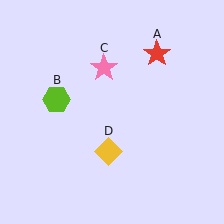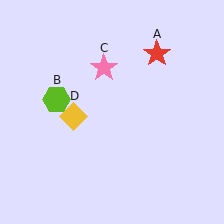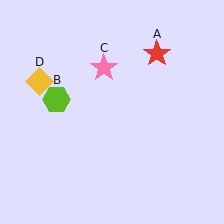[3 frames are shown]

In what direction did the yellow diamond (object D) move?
The yellow diamond (object D) moved up and to the left.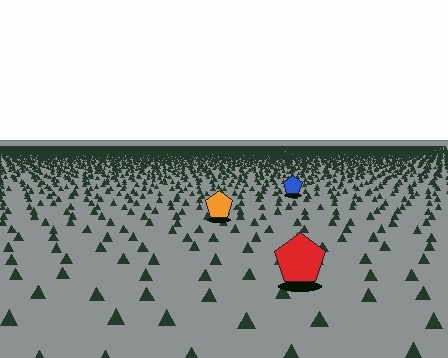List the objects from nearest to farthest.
From nearest to farthest: the red pentagon, the orange pentagon, the blue pentagon.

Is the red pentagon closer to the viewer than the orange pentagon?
Yes. The red pentagon is closer — you can tell from the texture gradient: the ground texture is coarser near it.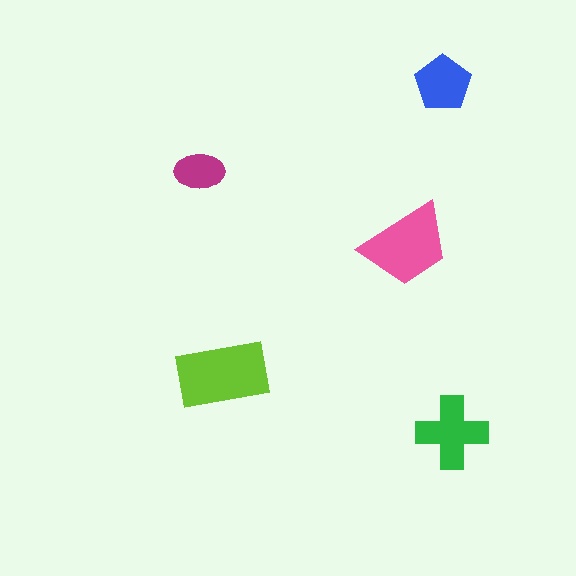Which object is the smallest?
The magenta ellipse.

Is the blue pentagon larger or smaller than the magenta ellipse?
Larger.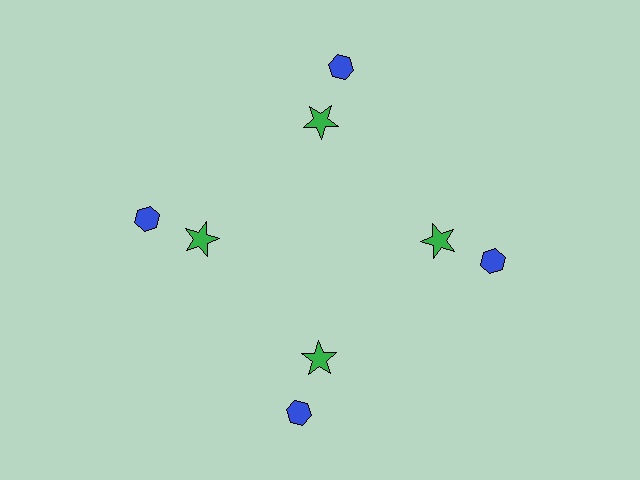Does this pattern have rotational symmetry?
Yes, this pattern has 4-fold rotational symmetry. It looks the same after rotating 90 degrees around the center.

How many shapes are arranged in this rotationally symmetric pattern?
There are 8 shapes, arranged in 4 groups of 2.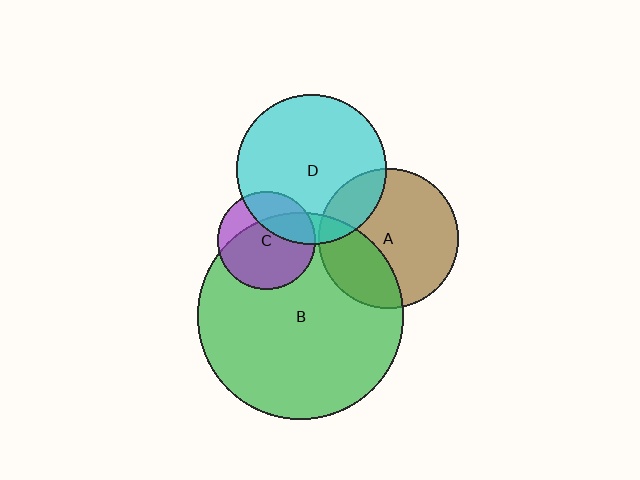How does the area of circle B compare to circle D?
Approximately 1.9 times.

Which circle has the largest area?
Circle B (green).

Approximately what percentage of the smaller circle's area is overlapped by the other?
Approximately 10%.